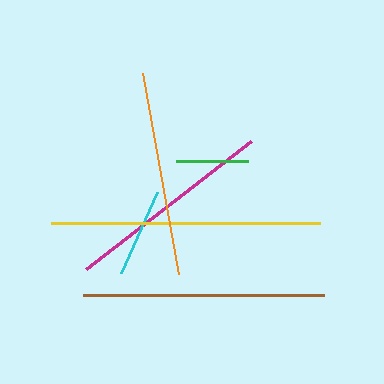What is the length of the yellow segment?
The yellow segment is approximately 269 pixels long.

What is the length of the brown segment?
The brown segment is approximately 241 pixels long.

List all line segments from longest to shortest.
From longest to shortest: yellow, brown, magenta, orange, cyan, green.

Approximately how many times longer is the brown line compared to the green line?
The brown line is approximately 3.4 times the length of the green line.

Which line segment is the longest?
The yellow line is the longest at approximately 269 pixels.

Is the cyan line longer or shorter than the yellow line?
The yellow line is longer than the cyan line.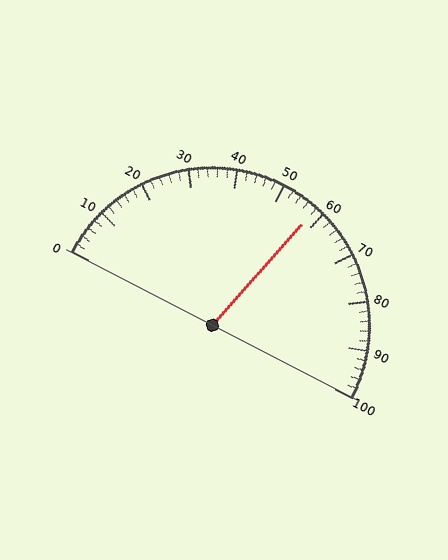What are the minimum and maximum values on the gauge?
The gauge ranges from 0 to 100.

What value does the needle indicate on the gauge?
The needle indicates approximately 58.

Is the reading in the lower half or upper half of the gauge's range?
The reading is in the upper half of the range (0 to 100).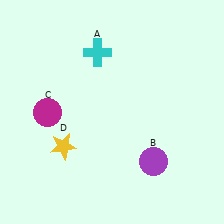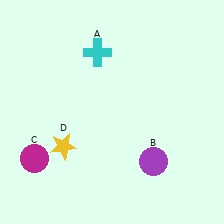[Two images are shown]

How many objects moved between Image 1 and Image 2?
1 object moved between the two images.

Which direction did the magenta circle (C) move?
The magenta circle (C) moved down.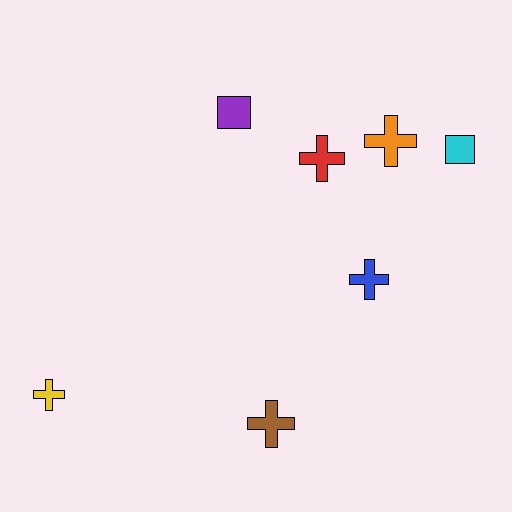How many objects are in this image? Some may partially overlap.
There are 7 objects.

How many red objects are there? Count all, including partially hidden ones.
There is 1 red object.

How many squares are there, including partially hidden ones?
There are 2 squares.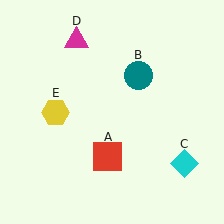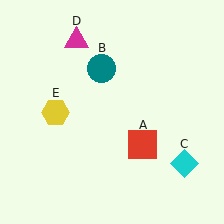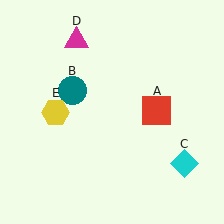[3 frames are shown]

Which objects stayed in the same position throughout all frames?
Cyan diamond (object C) and magenta triangle (object D) and yellow hexagon (object E) remained stationary.